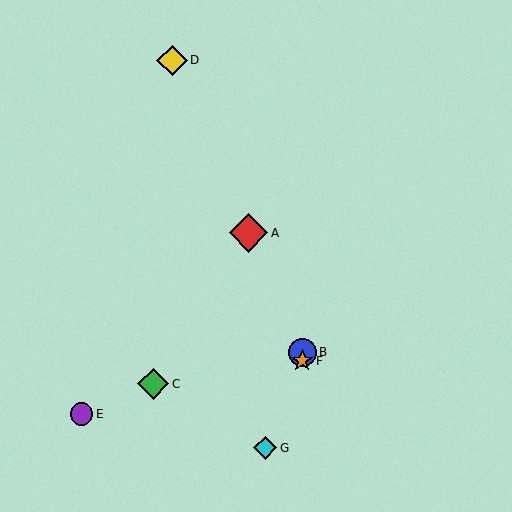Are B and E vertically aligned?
No, B is at x≈302 and E is at x≈81.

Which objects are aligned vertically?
Objects B, F are aligned vertically.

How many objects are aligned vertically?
2 objects (B, F) are aligned vertically.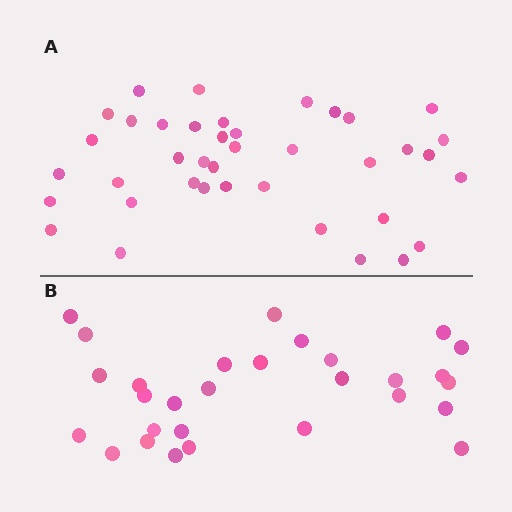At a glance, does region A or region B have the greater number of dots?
Region A (the top region) has more dots.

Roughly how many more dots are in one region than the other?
Region A has roughly 10 or so more dots than region B.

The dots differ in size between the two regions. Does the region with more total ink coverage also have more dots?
No. Region B has more total ink coverage because its dots are larger, but region A actually contains more individual dots. Total area can be misleading — the number of items is what matters here.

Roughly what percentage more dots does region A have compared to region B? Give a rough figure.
About 35% more.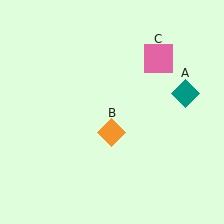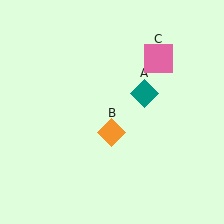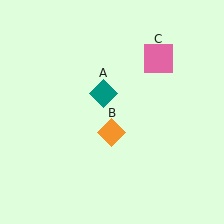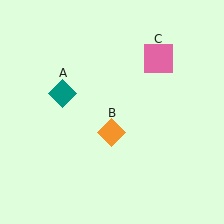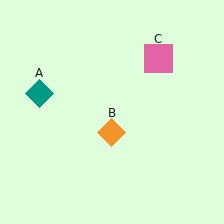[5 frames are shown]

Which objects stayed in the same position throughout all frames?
Orange diamond (object B) and pink square (object C) remained stationary.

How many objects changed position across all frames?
1 object changed position: teal diamond (object A).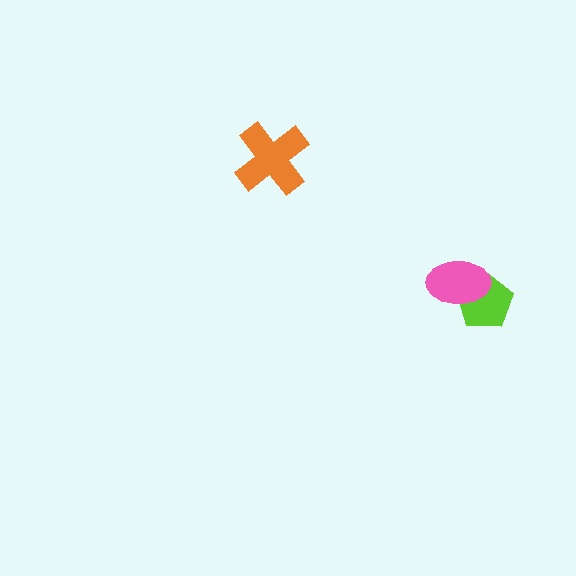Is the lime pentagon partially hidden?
Yes, it is partially covered by another shape.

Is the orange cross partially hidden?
No, no other shape covers it.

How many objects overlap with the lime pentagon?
1 object overlaps with the lime pentagon.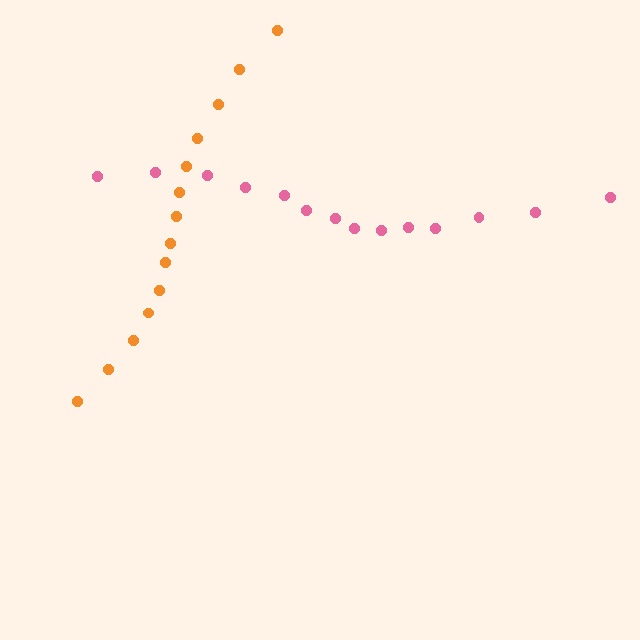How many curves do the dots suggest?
There are 2 distinct paths.